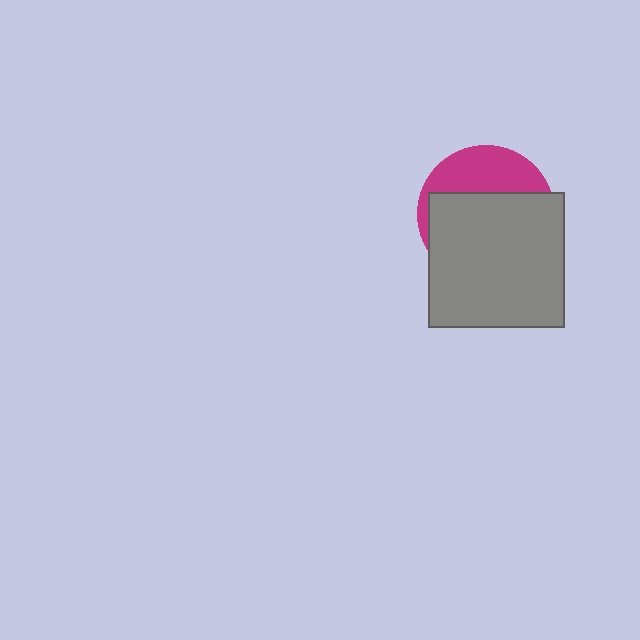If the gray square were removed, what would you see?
You would see the complete magenta circle.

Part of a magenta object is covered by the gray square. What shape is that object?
It is a circle.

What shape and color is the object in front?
The object in front is a gray square.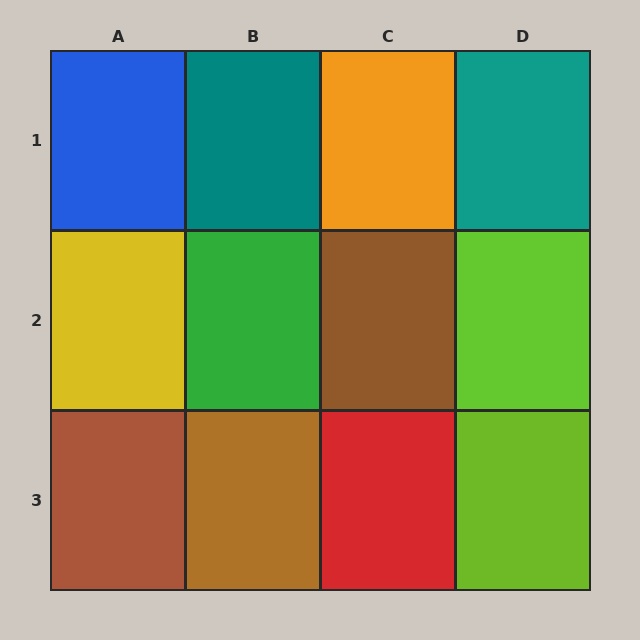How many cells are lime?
2 cells are lime.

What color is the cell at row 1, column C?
Orange.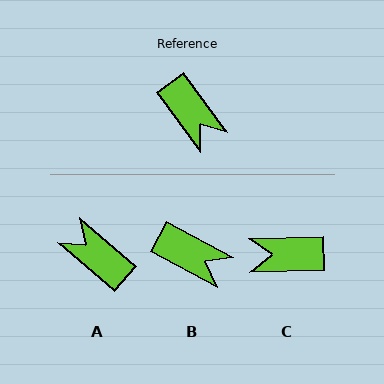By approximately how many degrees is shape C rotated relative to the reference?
Approximately 125 degrees clockwise.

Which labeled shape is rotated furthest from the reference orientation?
A, about 167 degrees away.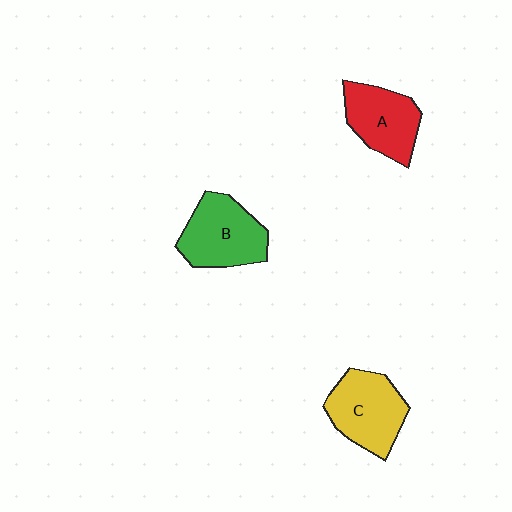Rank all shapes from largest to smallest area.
From largest to smallest: B (green), C (yellow), A (red).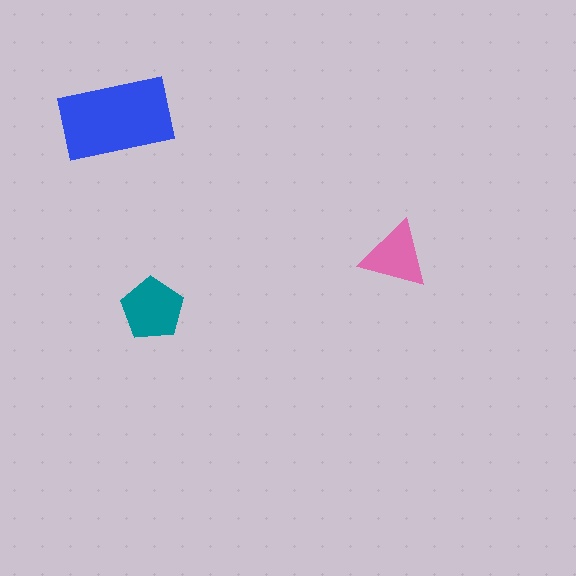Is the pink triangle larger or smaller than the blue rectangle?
Smaller.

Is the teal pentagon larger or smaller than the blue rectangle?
Smaller.